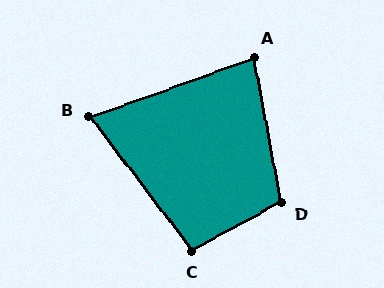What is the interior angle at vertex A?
Approximately 81 degrees (acute).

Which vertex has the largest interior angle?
D, at approximately 108 degrees.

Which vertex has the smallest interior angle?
B, at approximately 72 degrees.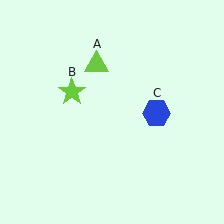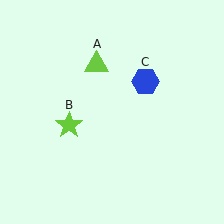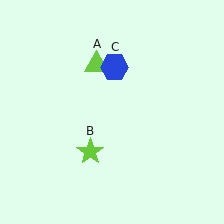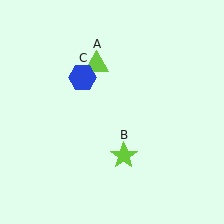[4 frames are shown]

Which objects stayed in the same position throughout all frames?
Lime triangle (object A) remained stationary.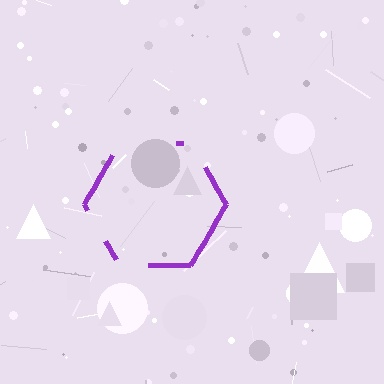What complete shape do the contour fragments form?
The contour fragments form a hexagon.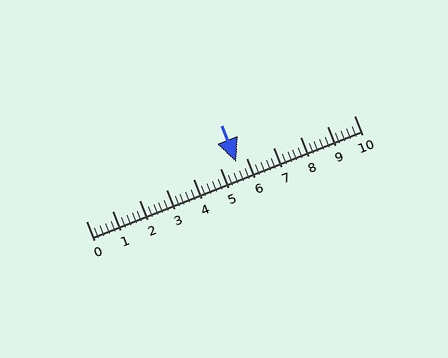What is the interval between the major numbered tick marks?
The major tick marks are spaced 1 units apart.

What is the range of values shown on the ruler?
The ruler shows values from 0 to 10.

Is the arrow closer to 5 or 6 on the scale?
The arrow is closer to 6.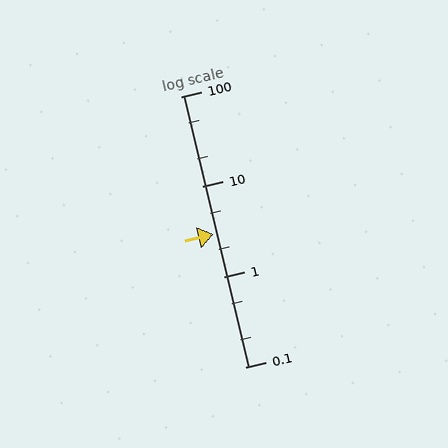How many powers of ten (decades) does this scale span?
The scale spans 3 decades, from 0.1 to 100.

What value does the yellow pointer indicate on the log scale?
The pointer indicates approximately 3.